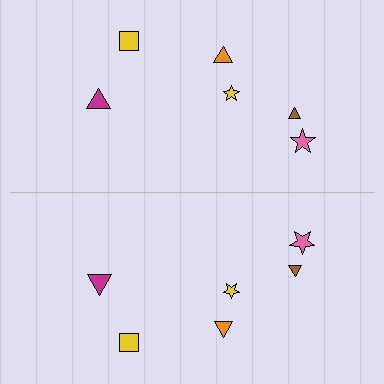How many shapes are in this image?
There are 12 shapes in this image.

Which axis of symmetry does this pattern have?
The pattern has a horizontal axis of symmetry running through the center of the image.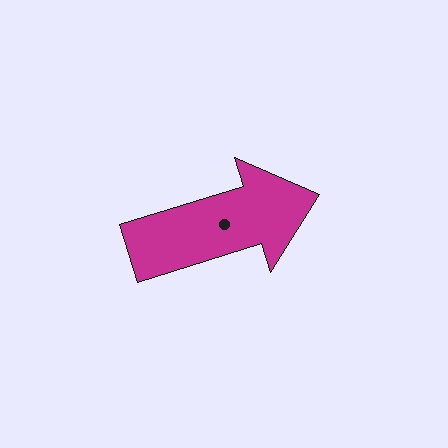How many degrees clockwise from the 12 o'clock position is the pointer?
Approximately 73 degrees.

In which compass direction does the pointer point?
East.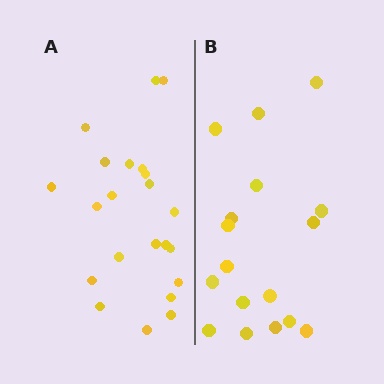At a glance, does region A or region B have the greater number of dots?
Region A (the left region) has more dots.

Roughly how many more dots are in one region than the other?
Region A has about 5 more dots than region B.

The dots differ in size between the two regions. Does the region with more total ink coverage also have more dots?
No. Region B has more total ink coverage because its dots are larger, but region A actually contains more individual dots. Total area can be misleading — the number of items is what matters here.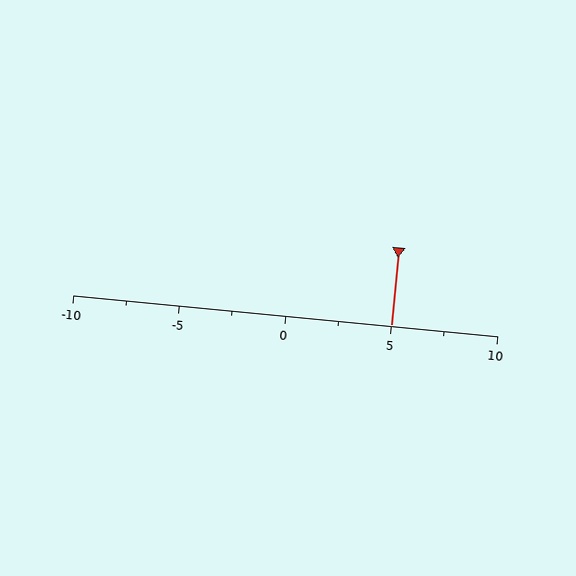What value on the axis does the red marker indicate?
The marker indicates approximately 5.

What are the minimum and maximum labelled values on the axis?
The axis runs from -10 to 10.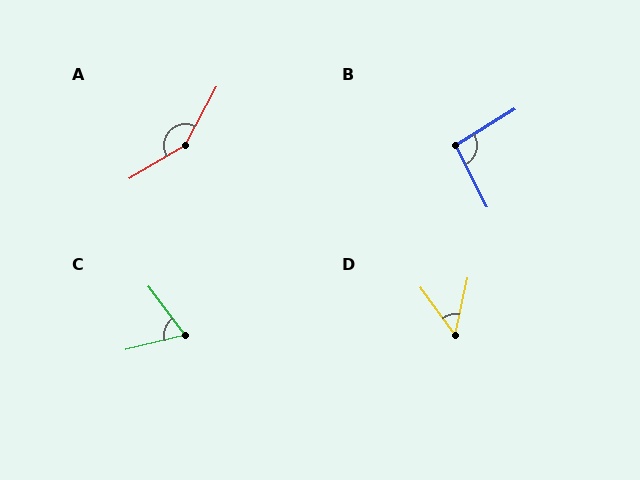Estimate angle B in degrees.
Approximately 94 degrees.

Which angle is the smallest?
D, at approximately 49 degrees.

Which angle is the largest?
A, at approximately 149 degrees.